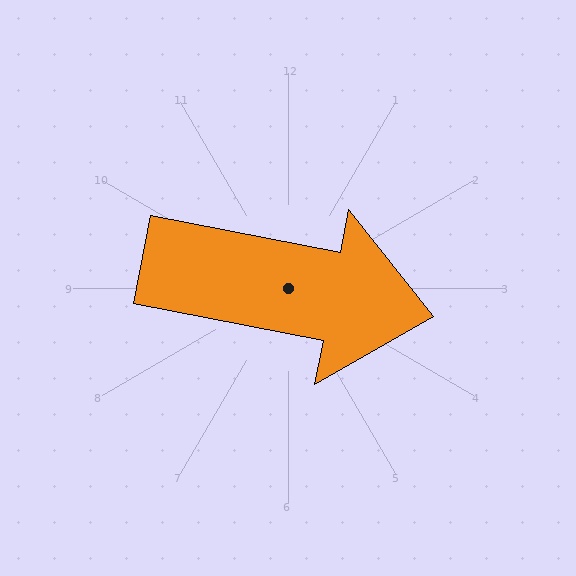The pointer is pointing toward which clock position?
Roughly 3 o'clock.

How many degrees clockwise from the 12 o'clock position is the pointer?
Approximately 101 degrees.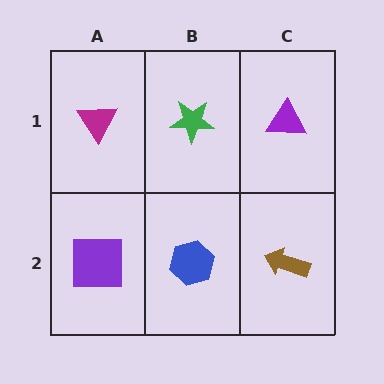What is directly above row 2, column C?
A purple triangle.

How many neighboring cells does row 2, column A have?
2.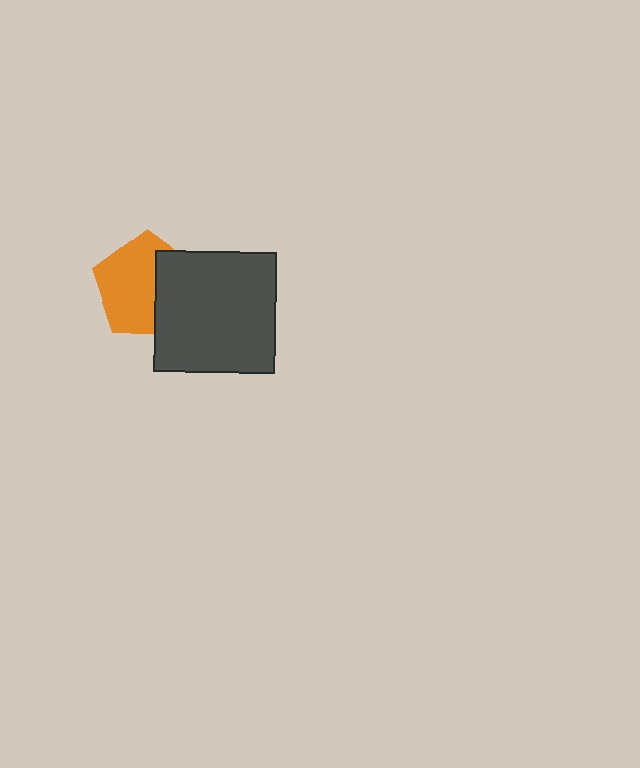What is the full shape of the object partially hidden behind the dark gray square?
The partially hidden object is an orange pentagon.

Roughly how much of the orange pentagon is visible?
About half of it is visible (roughly 63%).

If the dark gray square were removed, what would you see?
You would see the complete orange pentagon.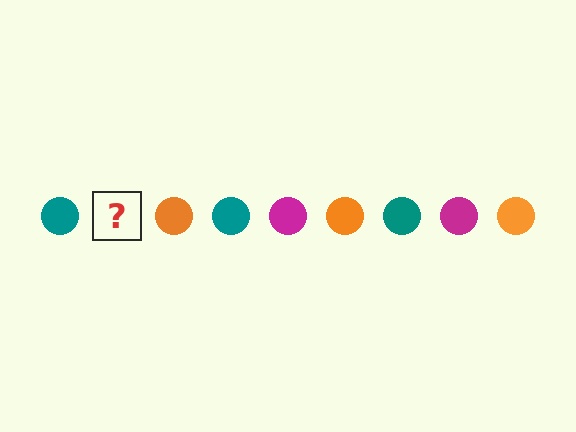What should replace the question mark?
The question mark should be replaced with a magenta circle.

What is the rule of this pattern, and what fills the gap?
The rule is that the pattern cycles through teal, magenta, orange circles. The gap should be filled with a magenta circle.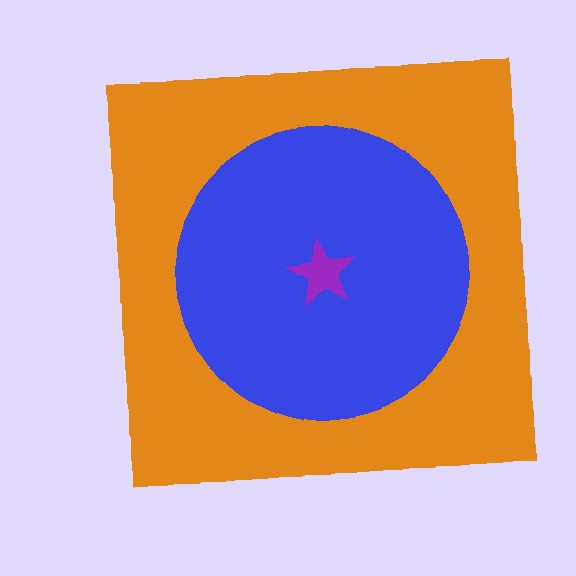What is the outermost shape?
The orange square.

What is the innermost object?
The purple star.